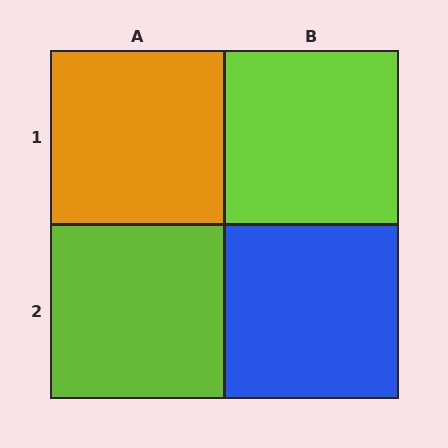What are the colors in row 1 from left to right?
Orange, lime.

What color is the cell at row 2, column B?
Blue.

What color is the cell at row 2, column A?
Lime.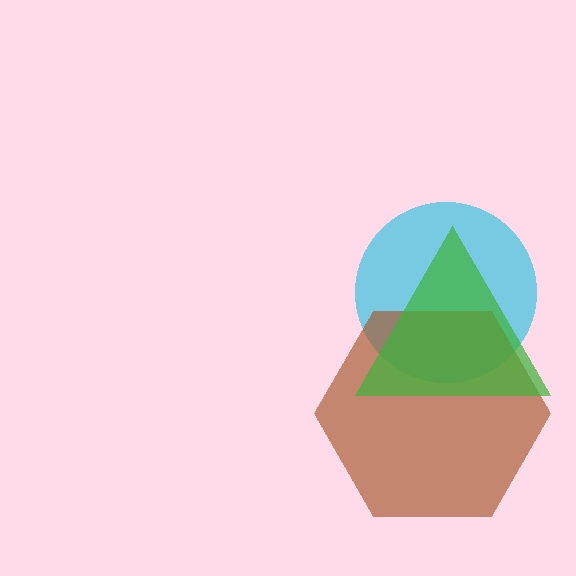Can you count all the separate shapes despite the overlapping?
Yes, there are 3 separate shapes.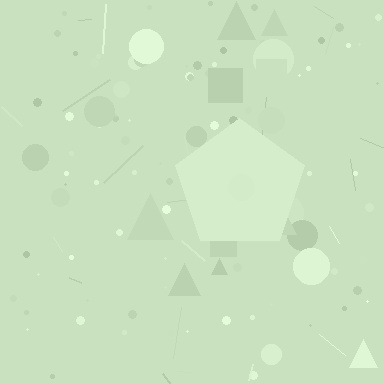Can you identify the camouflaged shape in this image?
The camouflaged shape is a pentagon.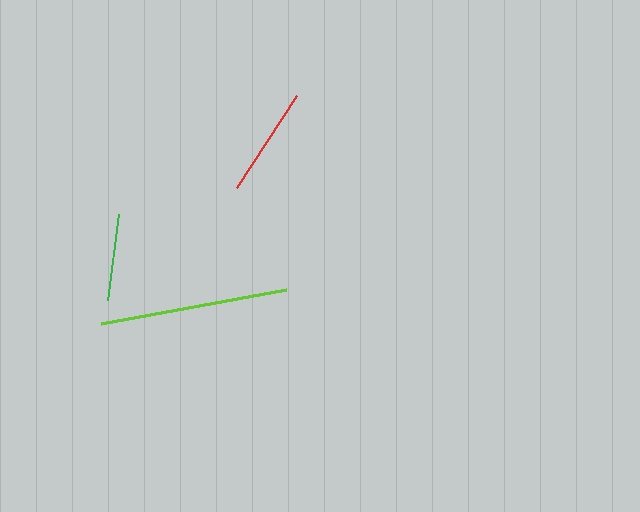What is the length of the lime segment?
The lime segment is approximately 188 pixels long.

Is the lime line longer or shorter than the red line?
The lime line is longer than the red line.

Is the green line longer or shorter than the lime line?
The lime line is longer than the green line.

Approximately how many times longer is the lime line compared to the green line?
The lime line is approximately 2.2 times the length of the green line.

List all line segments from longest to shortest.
From longest to shortest: lime, red, green.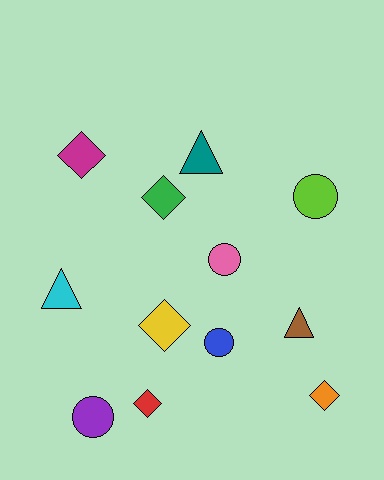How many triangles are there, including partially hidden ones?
There are 3 triangles.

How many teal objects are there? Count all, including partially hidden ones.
There is 1 teal object.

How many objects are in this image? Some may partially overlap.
There are 12 objects.